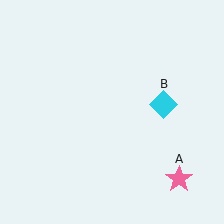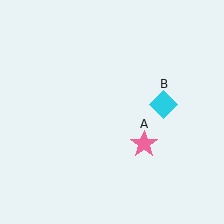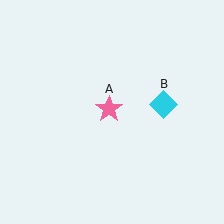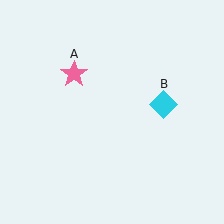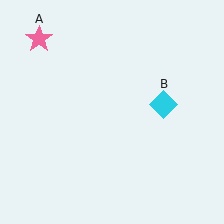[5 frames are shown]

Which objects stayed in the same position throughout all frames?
Cyan diamond (object B) remained stationary.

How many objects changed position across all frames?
1 object changed position: pink star (object A).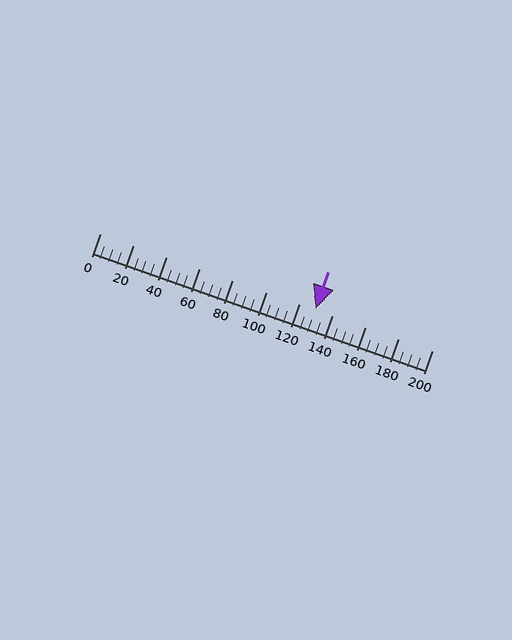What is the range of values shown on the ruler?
The ruler shows values from 0 to 200.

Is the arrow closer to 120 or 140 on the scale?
The arrow is closer to 120.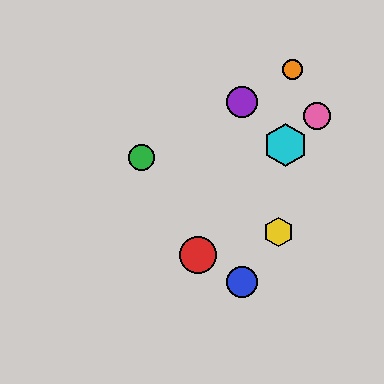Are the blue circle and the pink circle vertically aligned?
No, the blue circle is at x≈242 and the pink circle is at x≈317.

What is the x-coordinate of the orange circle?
The orange circle is at x≈292.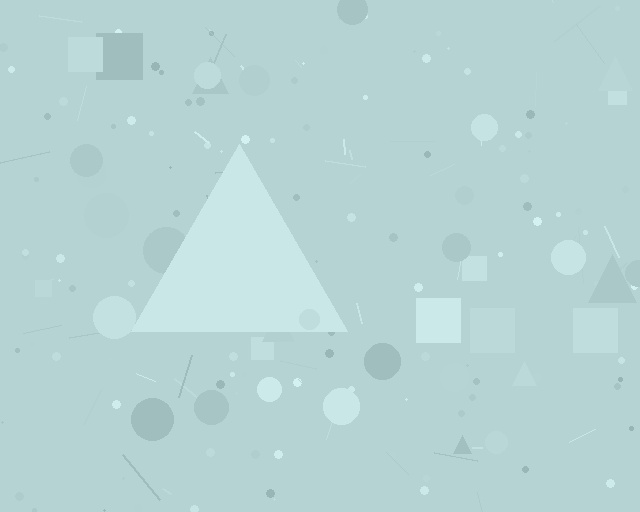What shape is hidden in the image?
A triangle is hidden in the image.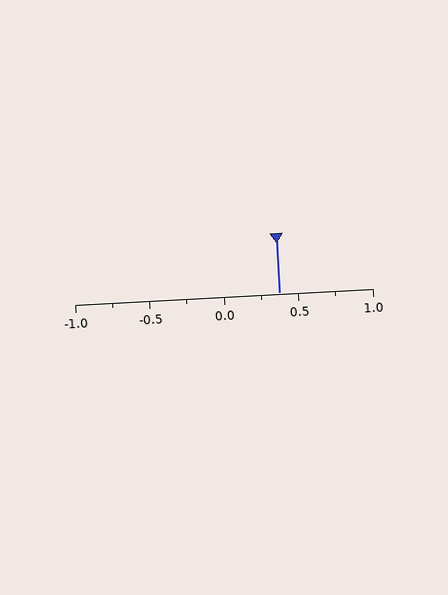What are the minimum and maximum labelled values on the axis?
The axis runs from -1.0 to 1.0.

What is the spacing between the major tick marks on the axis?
The major ticks are spaced 0.5 apart.